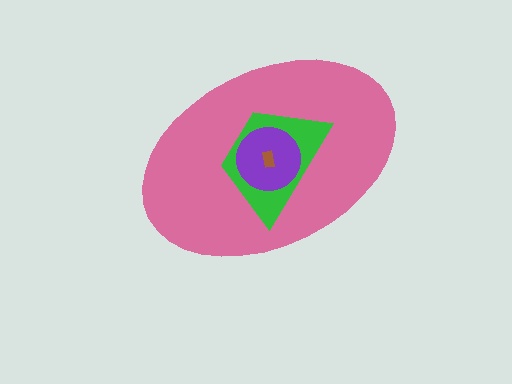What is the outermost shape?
The pink ellipse.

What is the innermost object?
The brown rectangle.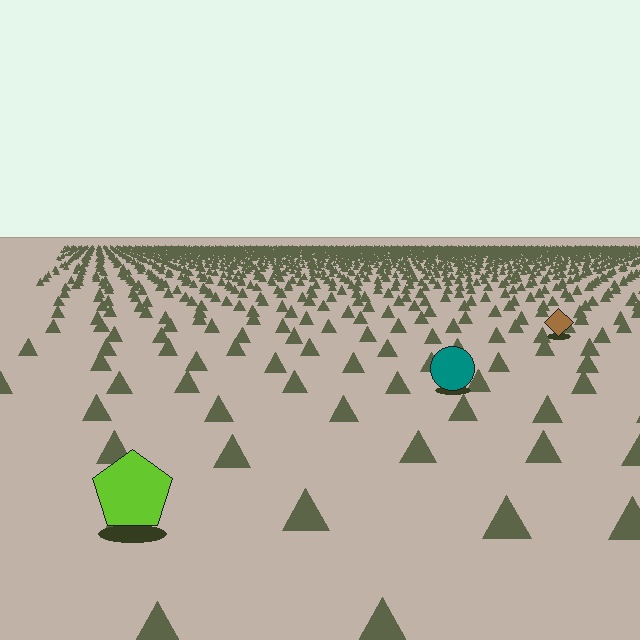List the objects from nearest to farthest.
From nearest to farthest: the lime pentagon, the teal circle, the brown diamond.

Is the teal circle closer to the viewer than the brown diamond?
Yes. The teal circle is closer — you can tell from the texture gradient: the ground texture is coarser near it.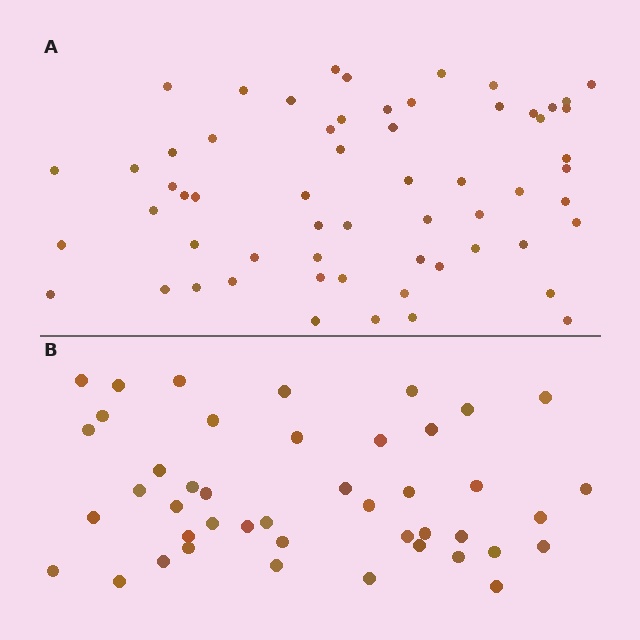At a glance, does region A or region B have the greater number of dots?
Region A (the top region) has more dots.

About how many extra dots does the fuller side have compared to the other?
Region A has approximately 15 more dots than region B.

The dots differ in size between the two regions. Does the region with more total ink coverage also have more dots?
No. Region B has more total ink coverage because its dots are larger, but region A actually contains more individual dots. Total area can be misleading — the number of items is what matters here.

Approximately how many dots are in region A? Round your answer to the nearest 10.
About 60 dots.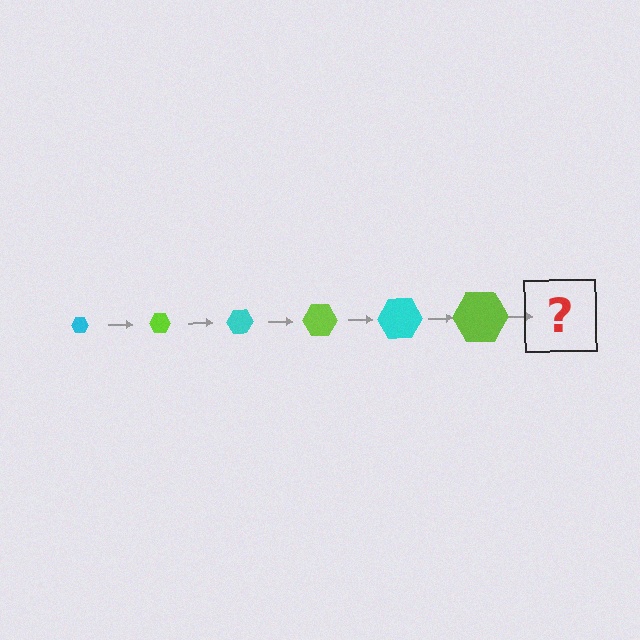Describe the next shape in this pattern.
It should be a cyan hexagon, larger than the previous one.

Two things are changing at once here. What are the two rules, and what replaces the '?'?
The two rules are that the hexagon grows larger each step and the color cycles through cyan and lime. The '?' should be a cyan hexagon, larger than the previous one.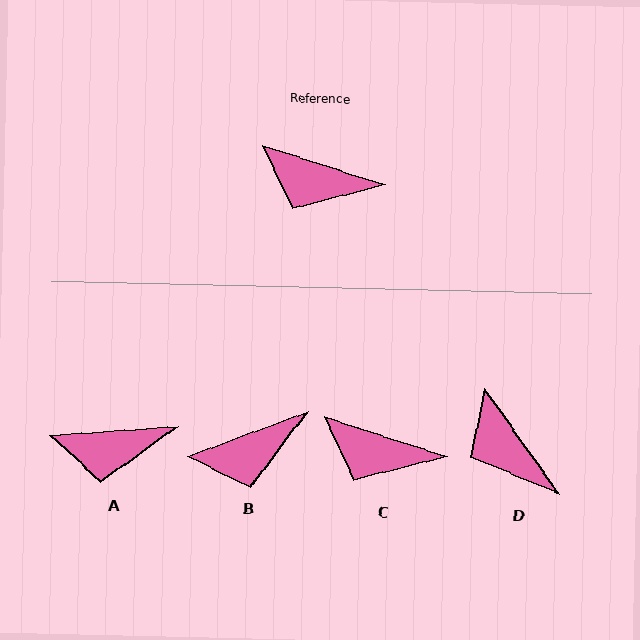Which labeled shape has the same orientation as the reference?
C.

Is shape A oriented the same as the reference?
No, it is off by about 22 degrees.